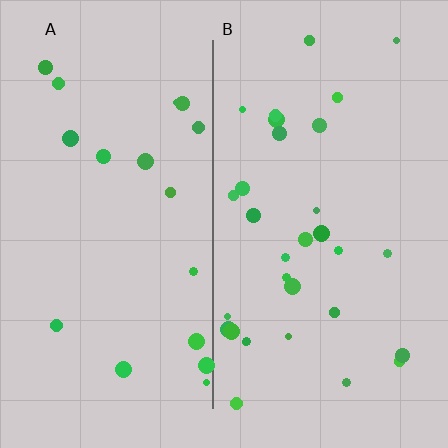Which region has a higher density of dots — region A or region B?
B (the right).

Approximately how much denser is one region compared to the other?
Approximately 1.8× — region B over region A.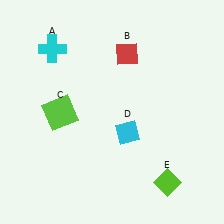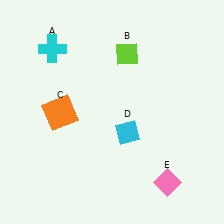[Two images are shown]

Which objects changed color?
B changed from red to lime. C changed from lime to orange. E changed from lime to pink.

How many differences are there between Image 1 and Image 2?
There are 3 differences between the two images.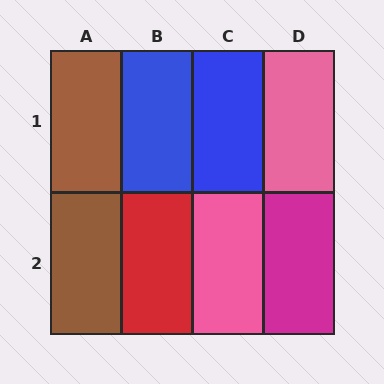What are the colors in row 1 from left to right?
Brown, blue, blue, pink.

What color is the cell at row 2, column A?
Brown.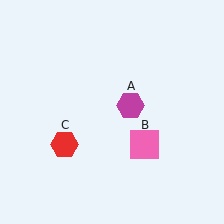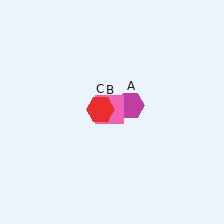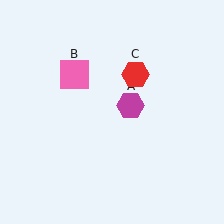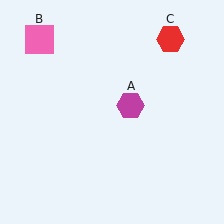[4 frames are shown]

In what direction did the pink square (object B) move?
The pink square (object B) moved up and to the left.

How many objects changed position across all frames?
2 objects changed position: pink square (object B), red hexagon (object C).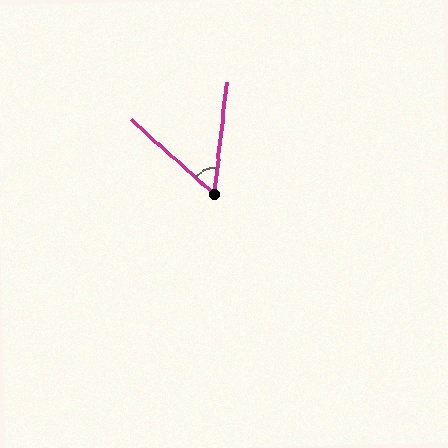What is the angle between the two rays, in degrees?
Approximately 55 degrees.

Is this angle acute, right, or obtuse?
It is acute.